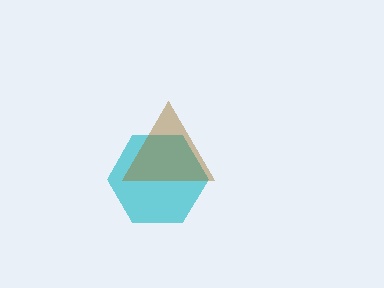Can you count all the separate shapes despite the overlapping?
Yes, there are 2 separate shapes.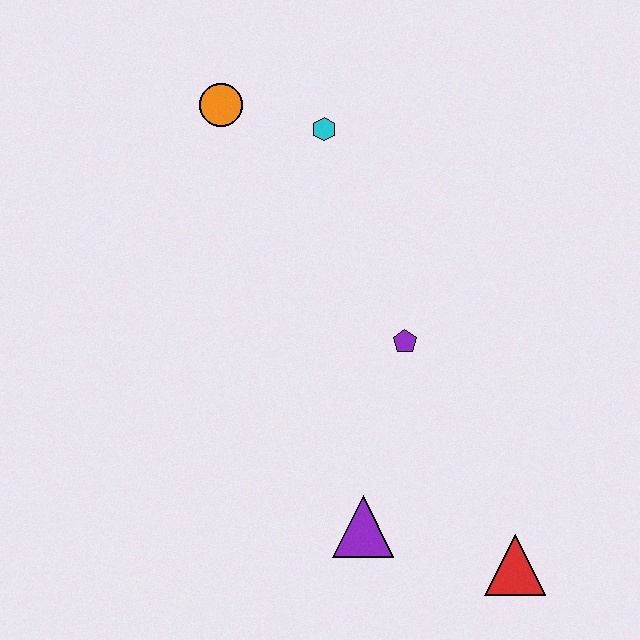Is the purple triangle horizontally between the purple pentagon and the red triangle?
No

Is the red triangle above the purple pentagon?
No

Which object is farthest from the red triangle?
The orange circle is farthest from the red triangle.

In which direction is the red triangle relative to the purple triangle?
The red triangle is to the right of the purple triangle.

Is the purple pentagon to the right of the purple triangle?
Yes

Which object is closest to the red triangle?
The purple triangle is closest to the red triangle.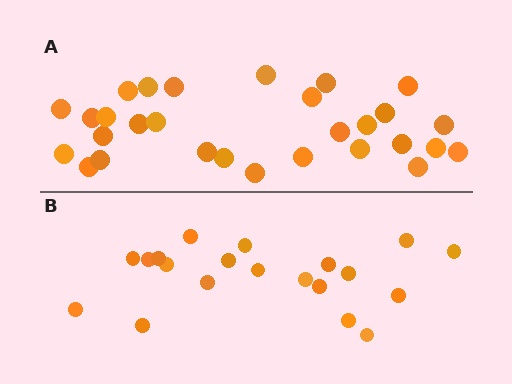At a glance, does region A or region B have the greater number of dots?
Region A (the top region) has more dots.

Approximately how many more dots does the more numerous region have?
Region A has roughly 8 or so more dots than region B.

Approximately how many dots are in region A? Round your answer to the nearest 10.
About 30 dots. (The exact count is 29, which rounds to 30.)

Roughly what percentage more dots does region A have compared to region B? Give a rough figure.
About 45% more.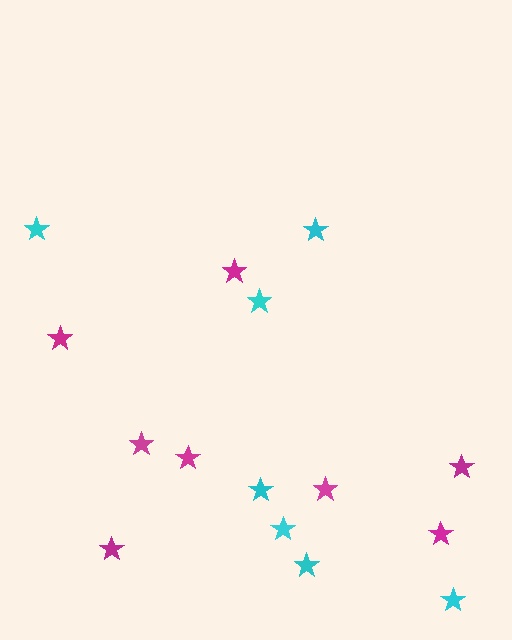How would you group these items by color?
There are 2 groups: one group of cyan stars (7) and one group of magenta stars (8).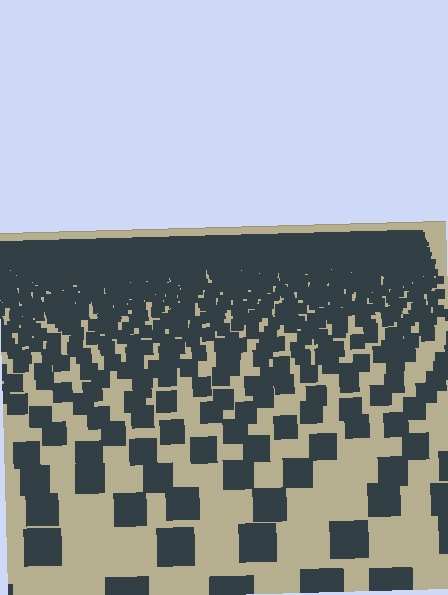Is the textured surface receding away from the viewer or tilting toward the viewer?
The surface is receding away from the viewer. Texture elements get smaller and denser toward the top.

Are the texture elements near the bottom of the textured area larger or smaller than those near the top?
Larger. Near the bottom, elements are closer to the viewer and appear at a bigger on-screen size.